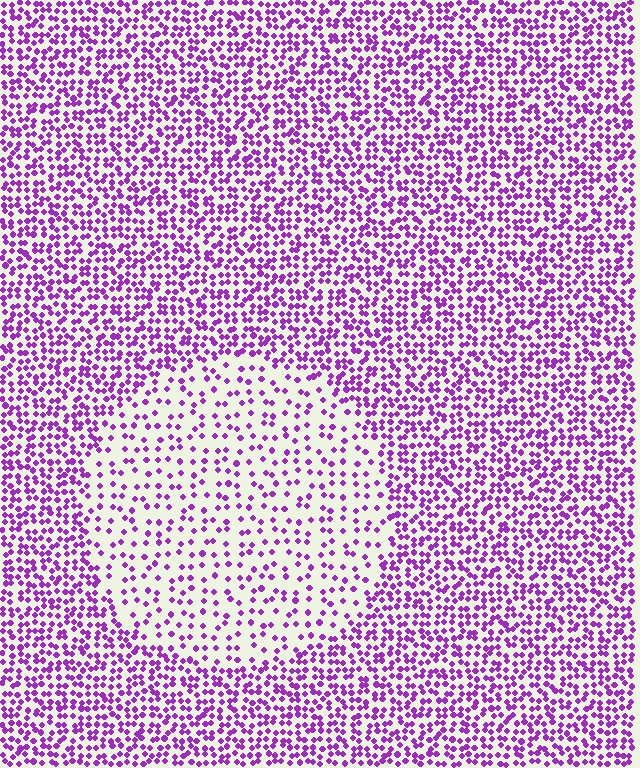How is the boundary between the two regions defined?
The boundary is defined by a change in element density (approximately 2.3x ratio). All elements are the same color, size, and shape.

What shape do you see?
I see a circle.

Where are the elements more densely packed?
The elements are more densely packed outside the circle boundary.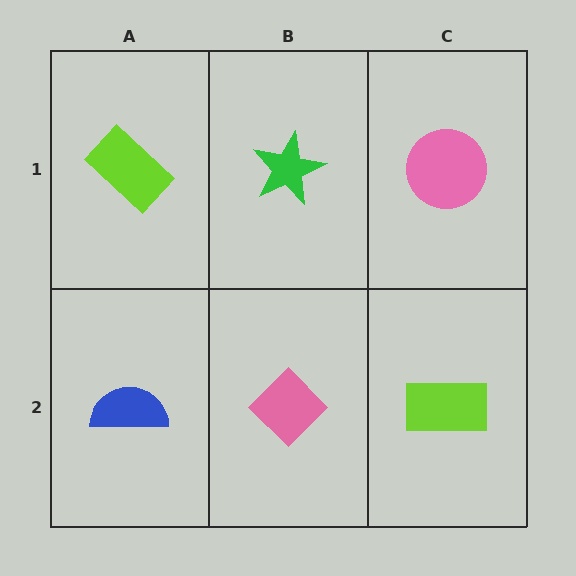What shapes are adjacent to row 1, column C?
A lime rectangle (row 2, column C), a green star (row 1, column B).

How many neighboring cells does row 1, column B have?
3.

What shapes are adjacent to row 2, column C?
A pink circle (row 1, column C), a pink diamond (row 2, column B).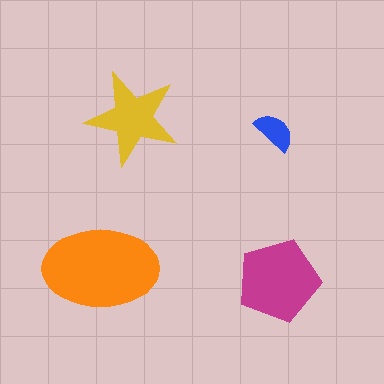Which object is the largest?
The orange ellipse.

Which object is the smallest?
The blue semicircle.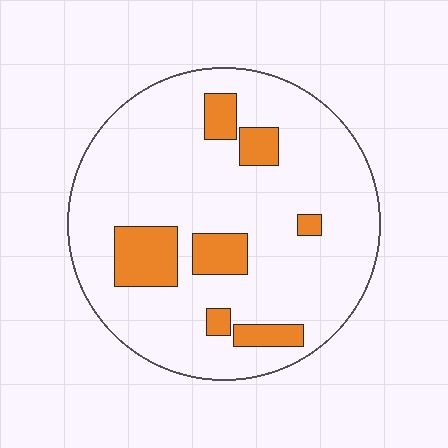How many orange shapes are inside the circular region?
7.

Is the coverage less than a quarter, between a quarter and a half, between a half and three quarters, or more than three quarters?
Less than a quarter.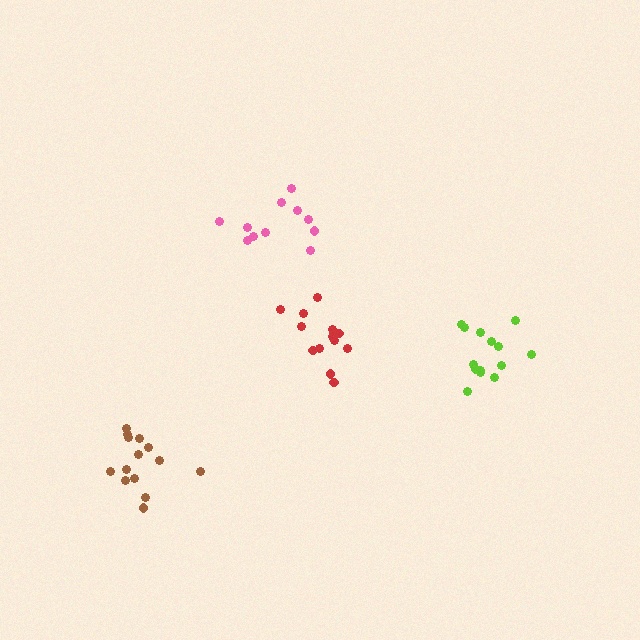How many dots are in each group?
Group 1: 14 dots, Group 2: 11 dots, Group 3: 14 dots, Group 4: 13 dots (52 total).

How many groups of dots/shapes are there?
There are 4 groups.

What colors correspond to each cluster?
The clusters are colored: lime, pink, brown, red.